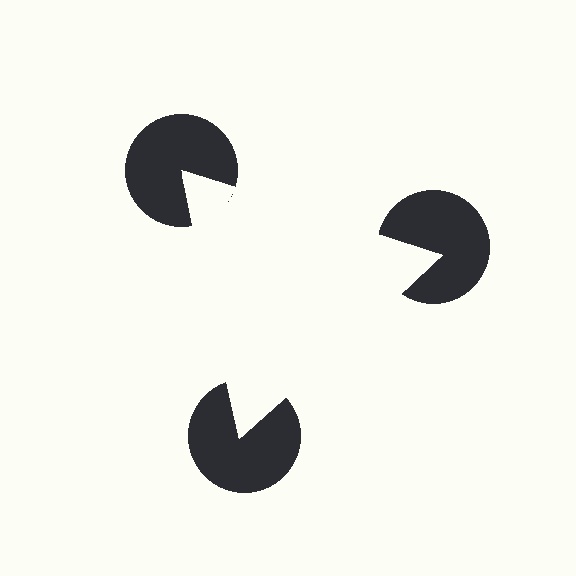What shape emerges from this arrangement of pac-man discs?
An illusory triangle — its edges are inferred from the aligned wedge cuts in the pac-man discs, not physically drawn.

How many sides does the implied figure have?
3 sides.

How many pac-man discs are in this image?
There are 3 — one at each vertex of the illusory triangle.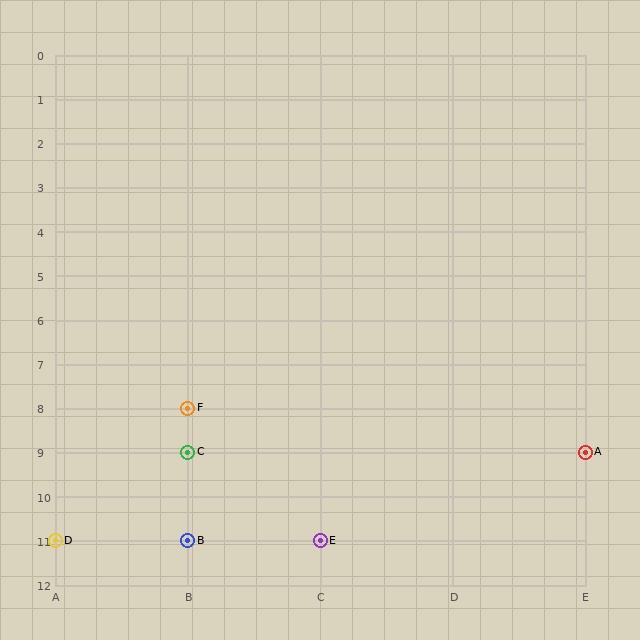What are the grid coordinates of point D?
Point D is at grid coordinates (A, 11).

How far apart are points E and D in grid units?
Points E and D are 2 columns apart.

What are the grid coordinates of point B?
Point B is at grid coordinates (B, 11).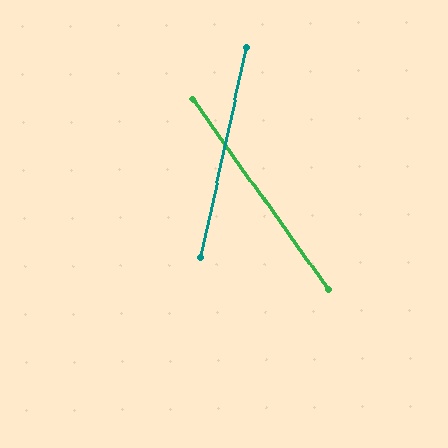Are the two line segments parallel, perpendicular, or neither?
Neither parallel nor perpendicular — they differ by about 48°.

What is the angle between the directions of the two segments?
Approximately 48 degrees.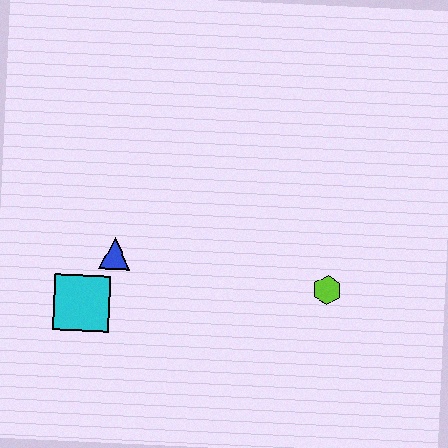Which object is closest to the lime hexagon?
The blue triangle is closest to the lime hexagon.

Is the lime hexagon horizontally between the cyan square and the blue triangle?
No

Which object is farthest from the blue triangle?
The lime hexagon is farthest from the blue triangle.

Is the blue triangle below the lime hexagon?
No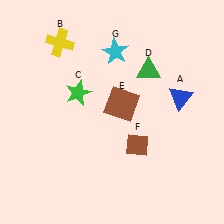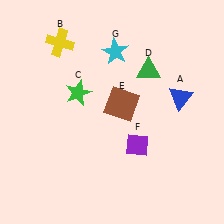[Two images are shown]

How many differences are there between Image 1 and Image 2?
There is 1 difference between the two images.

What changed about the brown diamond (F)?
In Image 1, F is brown. In Image 2, it changed to purple.